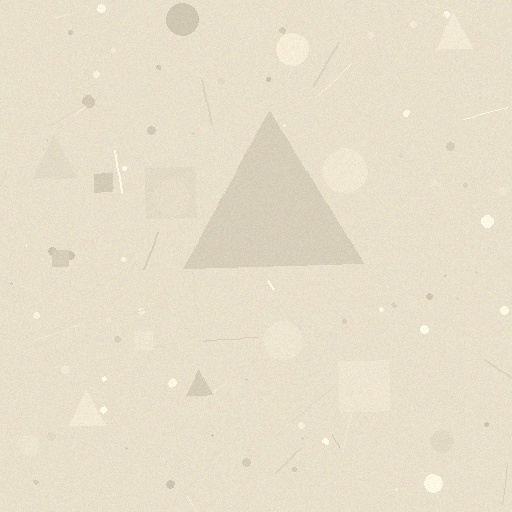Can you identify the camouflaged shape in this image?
The camouflaged shape is a triangle.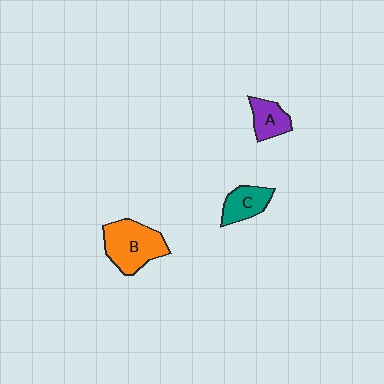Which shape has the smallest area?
Shape A (purple).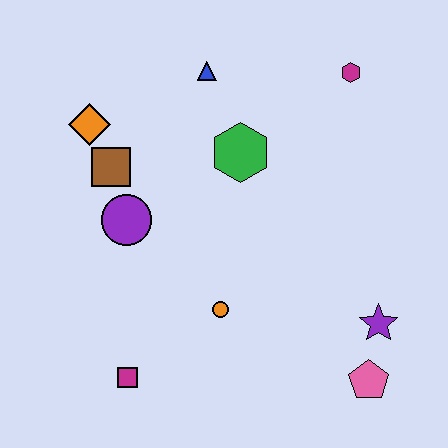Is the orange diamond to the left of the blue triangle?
Yes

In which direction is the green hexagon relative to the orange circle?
The green hexagon is above the orange circle.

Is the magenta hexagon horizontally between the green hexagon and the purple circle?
No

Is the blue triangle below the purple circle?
No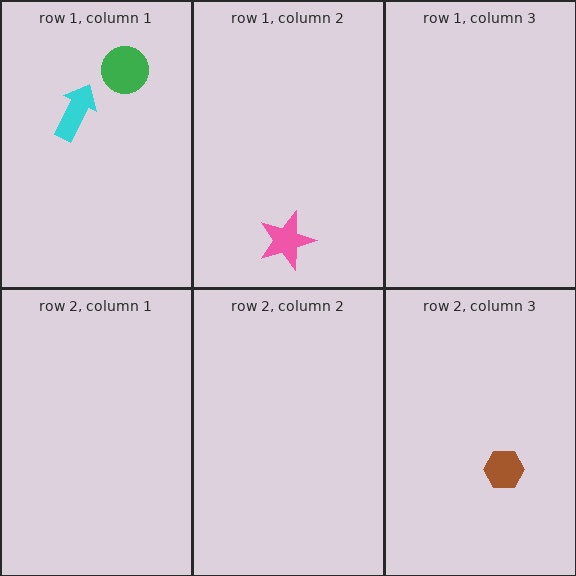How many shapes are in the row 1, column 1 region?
2.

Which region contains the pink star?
The row 1, column 2 region.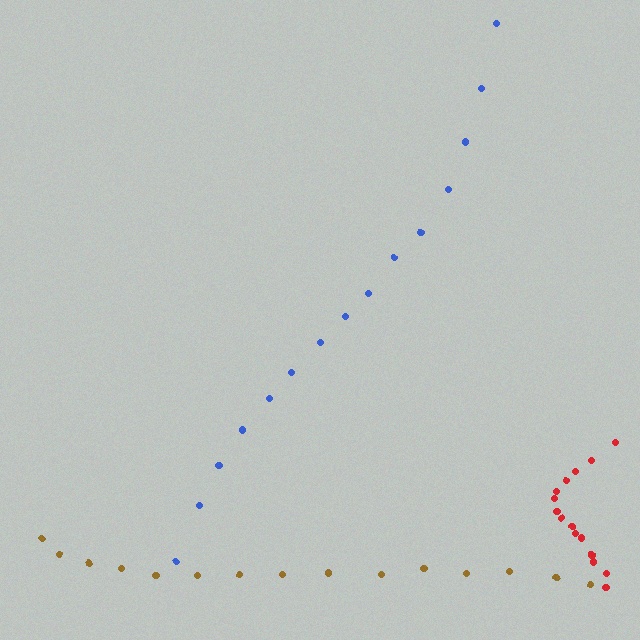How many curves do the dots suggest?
There are 3 distinct paths.